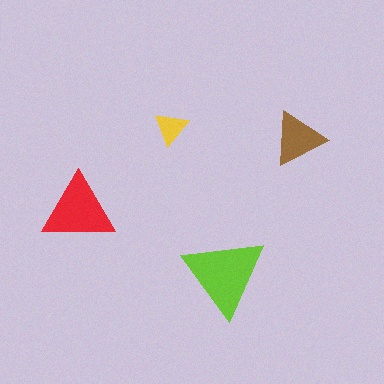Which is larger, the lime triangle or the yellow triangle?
The lime one.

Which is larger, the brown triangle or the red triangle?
The red one.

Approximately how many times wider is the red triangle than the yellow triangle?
About 2 times wider.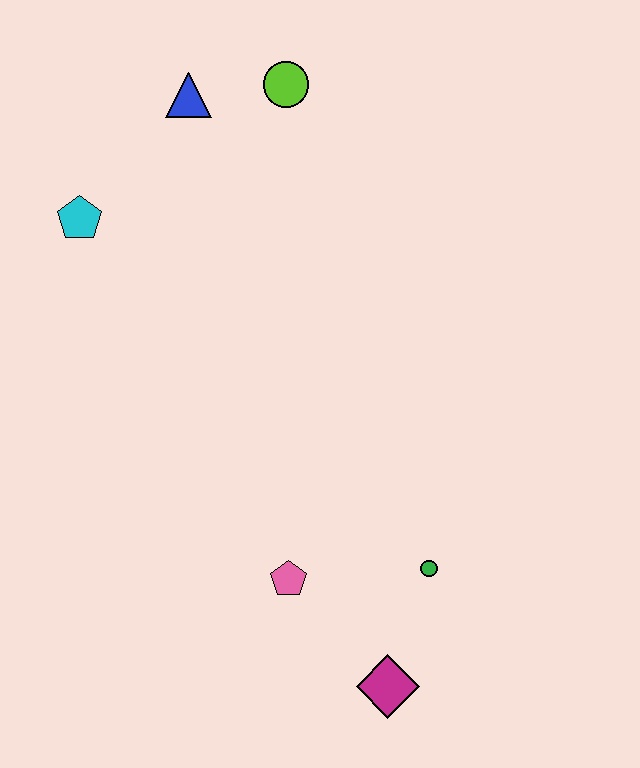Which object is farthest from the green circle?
The blue triangle is farthest from the green circle.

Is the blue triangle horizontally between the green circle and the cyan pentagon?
Yes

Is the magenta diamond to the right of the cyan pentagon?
Yes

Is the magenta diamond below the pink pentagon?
Yes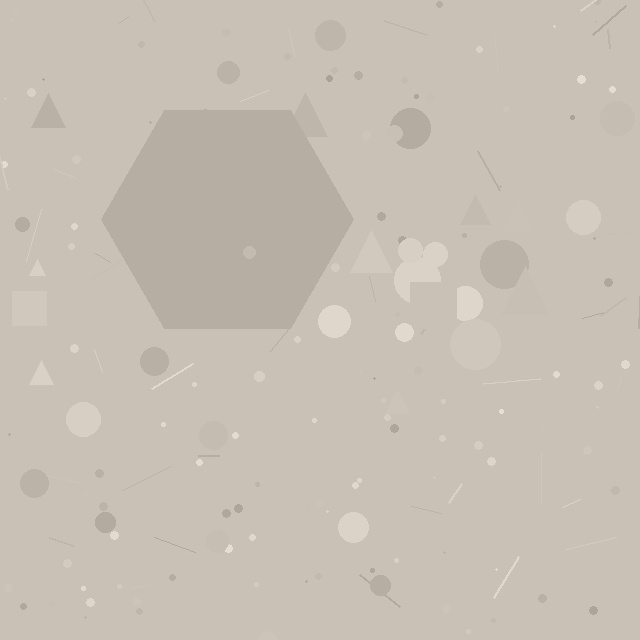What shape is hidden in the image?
A hexagon is hidden in the image.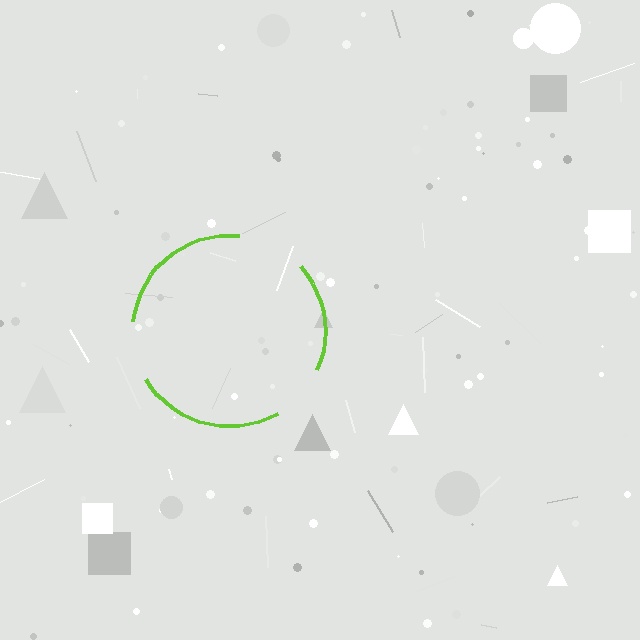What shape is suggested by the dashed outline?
The dashed outline suggests a circle.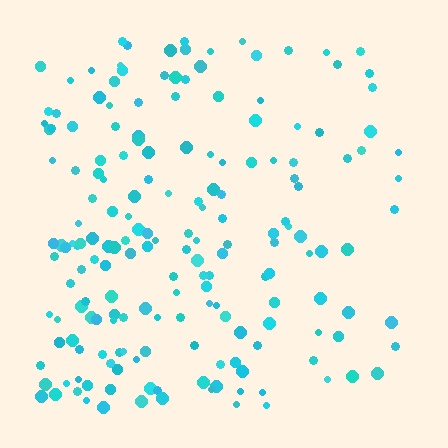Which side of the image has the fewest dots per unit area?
The right.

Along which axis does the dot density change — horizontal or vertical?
Horizontal.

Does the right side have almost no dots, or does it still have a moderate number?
Still a moderate number, just noticeably fewer than the left.